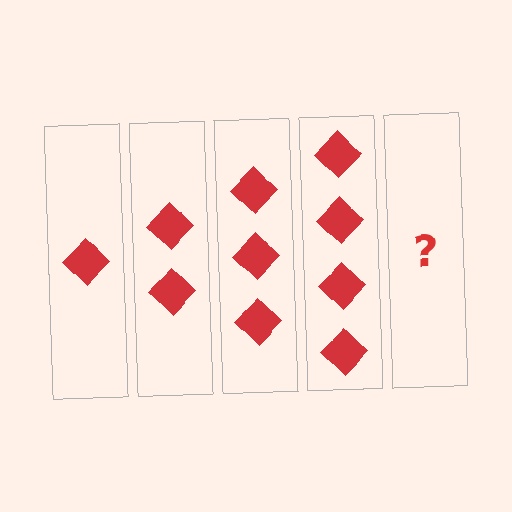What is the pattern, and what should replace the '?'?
The pattern is that each step adds one more diamond. The '?' should be 5 diamonds.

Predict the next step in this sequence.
The next step is 5 diamonds.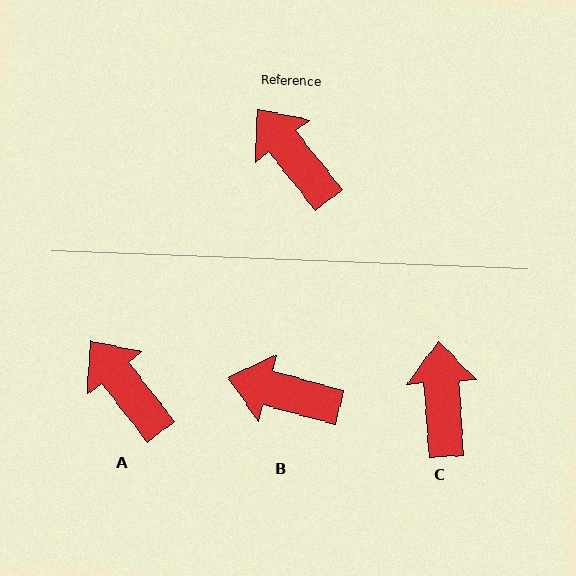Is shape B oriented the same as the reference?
No, it is off by about 36 degrees.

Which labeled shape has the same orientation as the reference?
A.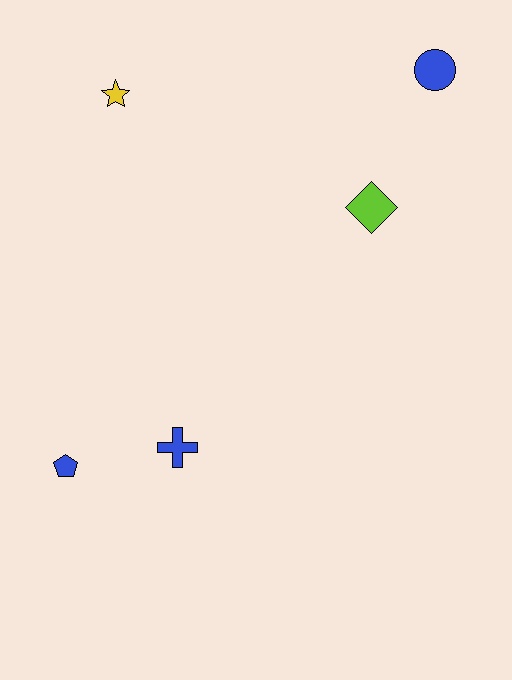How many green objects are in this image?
There are no green objects.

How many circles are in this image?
There is 1 circle.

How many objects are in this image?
There are 5 objects.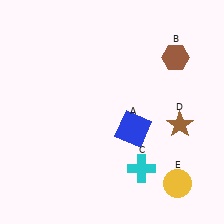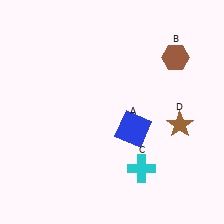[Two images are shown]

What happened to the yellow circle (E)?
The yellow circle (E) was removed in Image 2. It was in the bottom-right area of Image 1.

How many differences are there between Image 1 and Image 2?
There is 1 difference between the two images.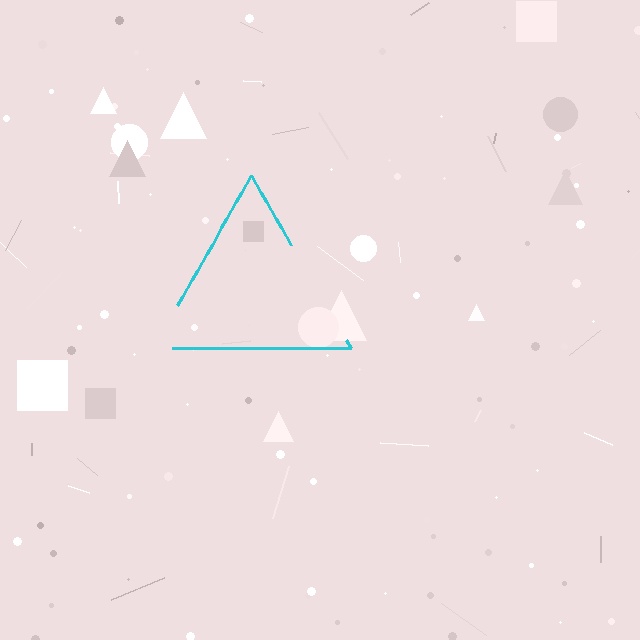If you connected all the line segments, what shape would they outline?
They would outline a triangle.